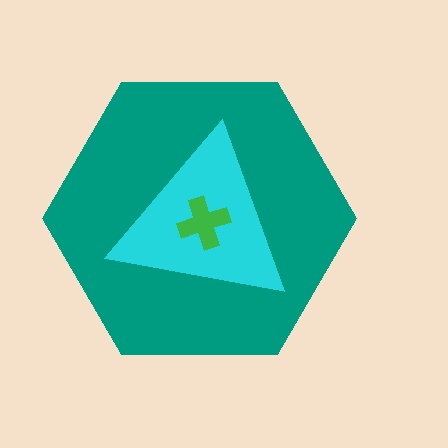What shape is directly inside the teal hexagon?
The cyan triangle.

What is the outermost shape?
The teal hexagon.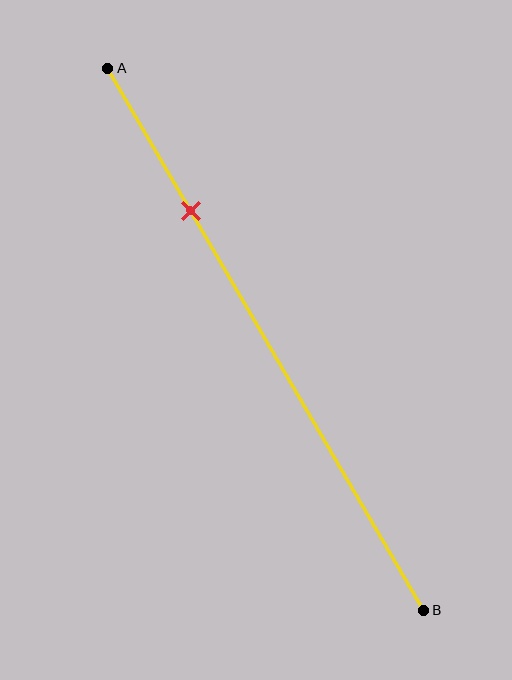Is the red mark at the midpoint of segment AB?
No, the mark is at about 25% from A, not at the 50% midpoint.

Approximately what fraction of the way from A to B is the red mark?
The red mark is approximately 25% of the way from A to B.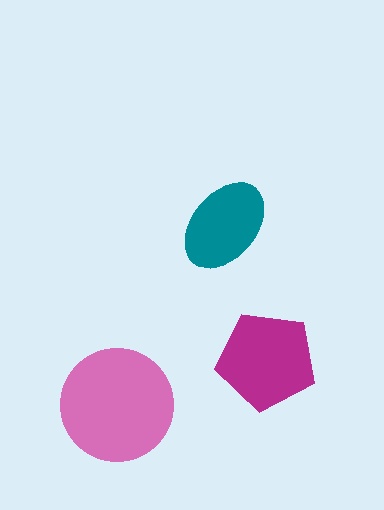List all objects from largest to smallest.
The pink circle, the magenta pentagon, the teal ellipse.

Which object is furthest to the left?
The pink circle is leftmost.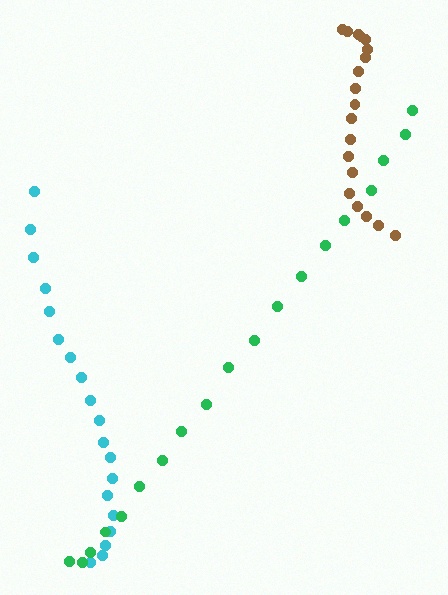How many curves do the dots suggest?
There are 3 distinct paths.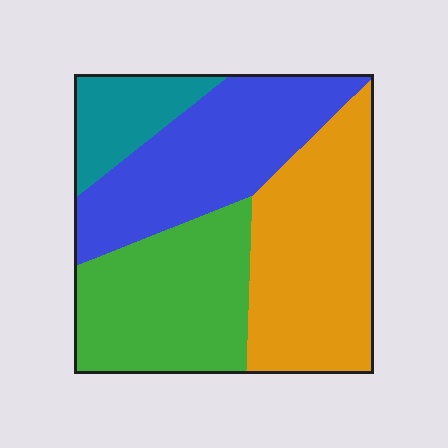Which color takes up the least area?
Teal, at roughly 10%.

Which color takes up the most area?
Orange, at roughly 35%.